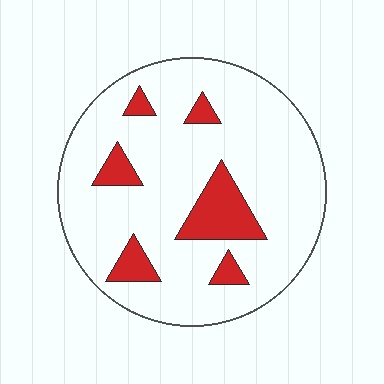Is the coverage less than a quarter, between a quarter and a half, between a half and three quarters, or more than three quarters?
Less than a quarter.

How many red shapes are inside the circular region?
6.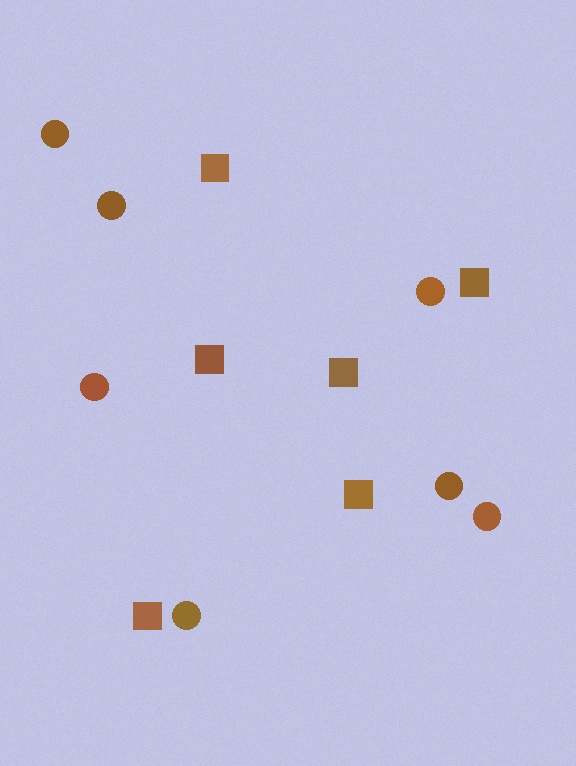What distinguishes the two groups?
There are 2 groups: one group of circles (7) and one group of squares (6).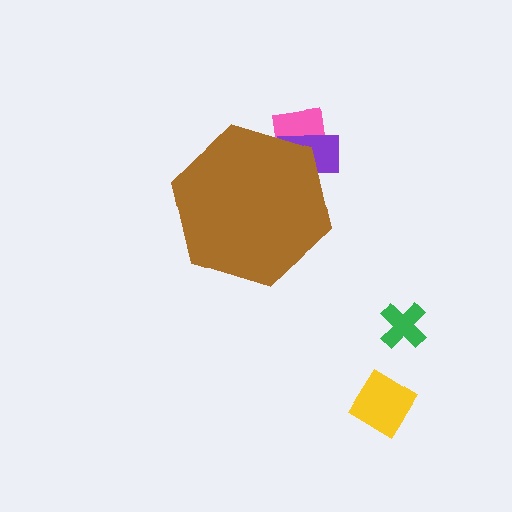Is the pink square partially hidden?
Yes, the pink square is partially hidden behind the brown hexagon.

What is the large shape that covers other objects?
A brown hexagon.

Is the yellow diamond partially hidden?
No, the yellow diamond is fully visible.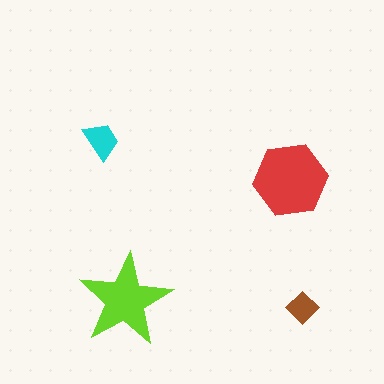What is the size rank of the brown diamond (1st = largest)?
4th.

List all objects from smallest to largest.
The brown diamond, the cyan trapezoid, the lime star, the red hexagon.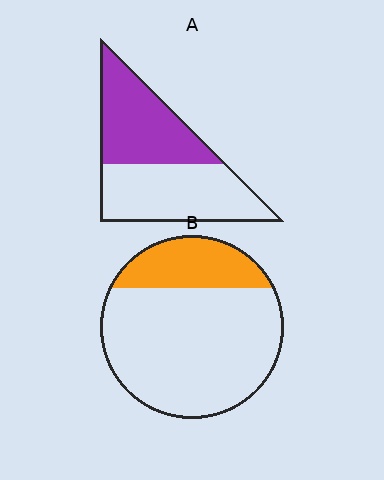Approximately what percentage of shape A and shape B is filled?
A is approximately 45% and B is approximately 25%.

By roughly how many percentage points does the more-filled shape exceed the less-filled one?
By roughly 25 percentage points (A over B).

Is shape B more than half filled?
No.